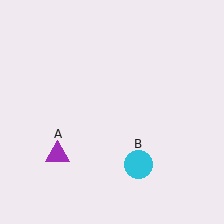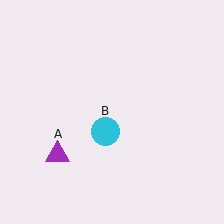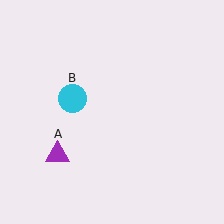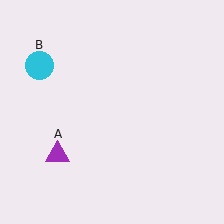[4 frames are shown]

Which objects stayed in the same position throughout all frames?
Purple triangle (object A) remained stationary.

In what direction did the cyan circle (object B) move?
The cyan circle (object B) moved up and to the left.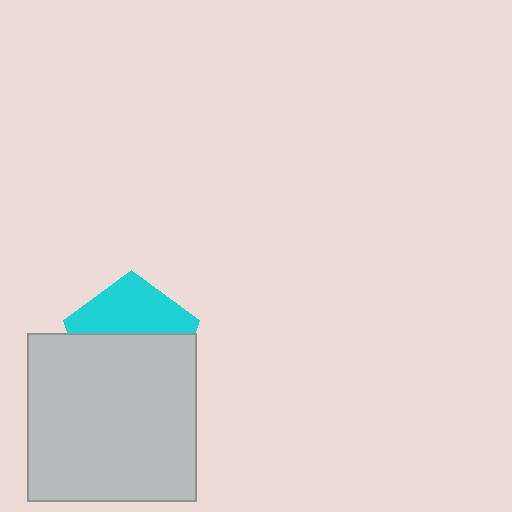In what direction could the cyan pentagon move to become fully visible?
The cyan pentagon could move up. That would shift it out from behind the light gray square entirely.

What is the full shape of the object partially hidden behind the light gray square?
The partially hidden object is a cyan pentagon.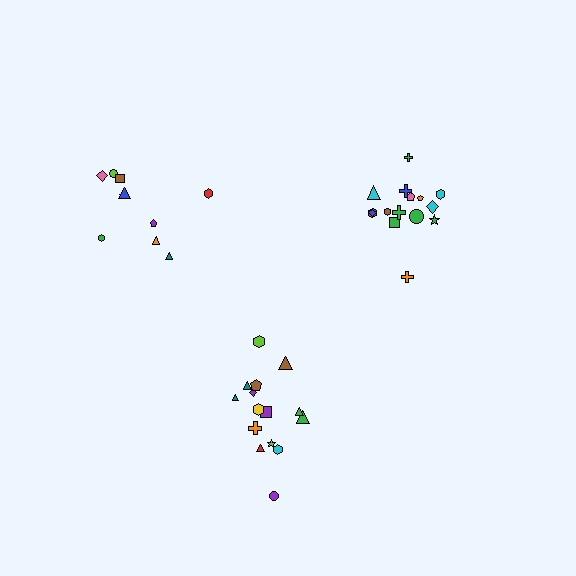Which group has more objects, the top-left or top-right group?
The top-right group.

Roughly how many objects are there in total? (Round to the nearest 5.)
Roughly 40 objects in total.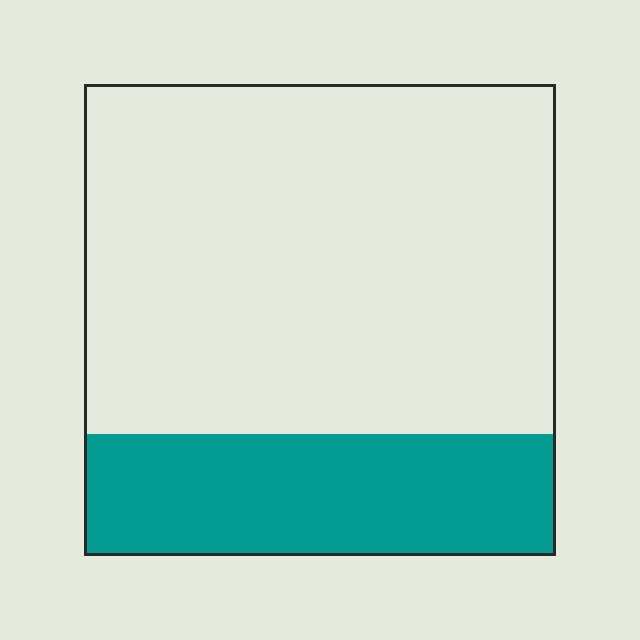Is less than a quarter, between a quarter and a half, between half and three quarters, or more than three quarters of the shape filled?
Between a quarter and a half.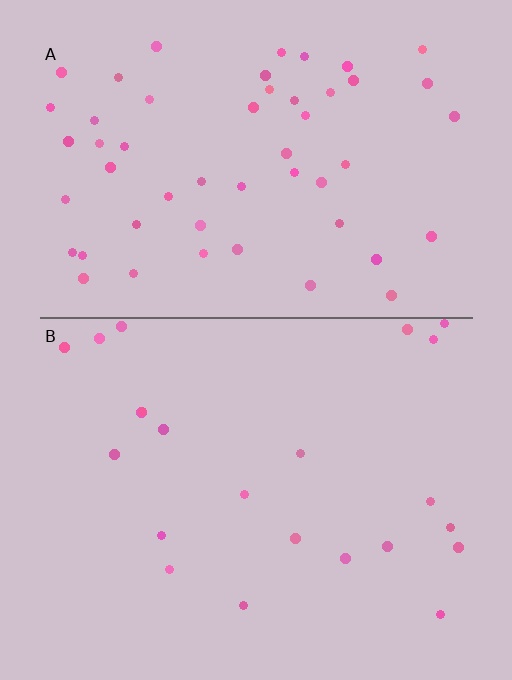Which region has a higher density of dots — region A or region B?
A (the top).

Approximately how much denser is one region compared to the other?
Approximately 2.3× — region A over region B.